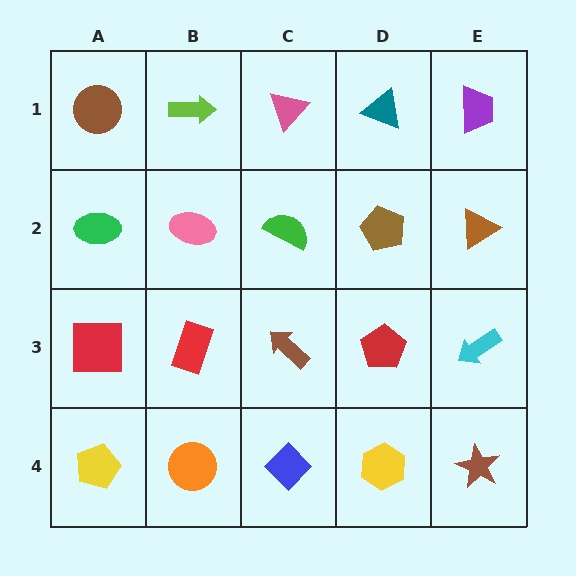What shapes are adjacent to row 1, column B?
A pink ellipse (row 2, column B), a brown circle (row 1, column A), a pink triangle (row 1, column C).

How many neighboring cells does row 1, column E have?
2.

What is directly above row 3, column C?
A green semicircle.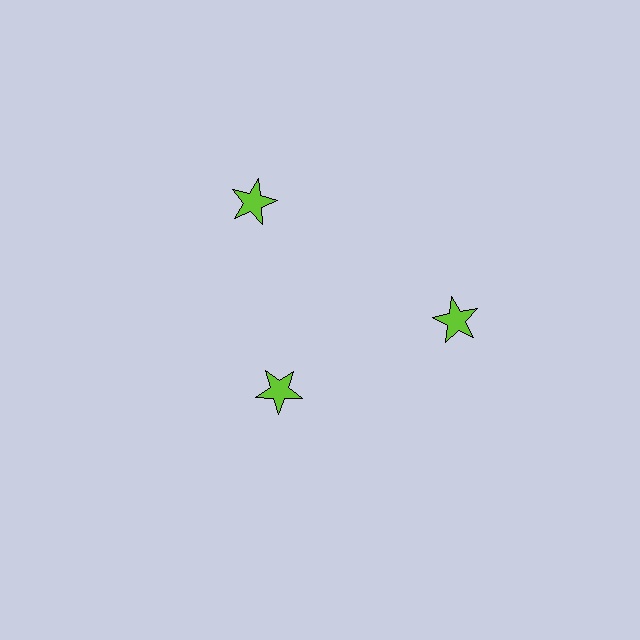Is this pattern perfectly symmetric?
No. The 3 lime stars are arranged in a ring, but one element near the 7 o'clock position is pulled inward toward the center, breaking the 3-fold rotational symmetry.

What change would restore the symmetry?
The symmetry would be restored by moving it outward, back onto the ring so that all 3 stars sit at equal angles and equal distance from the center.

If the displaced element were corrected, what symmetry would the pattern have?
It would have 3-fold rotational symmetry — the pattern would map onto itself every 120 degrees.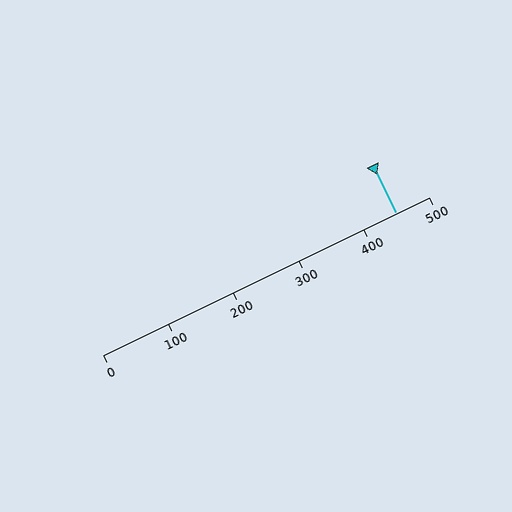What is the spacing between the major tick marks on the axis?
The major ticks are spaced 100 apart.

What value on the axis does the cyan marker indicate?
The marker indicates approximately 450.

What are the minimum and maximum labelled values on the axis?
The axis runs from 0 to 500.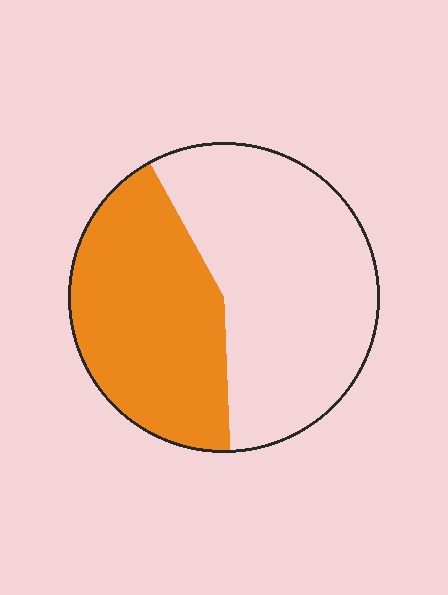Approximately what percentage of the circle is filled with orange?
Approximately 45%.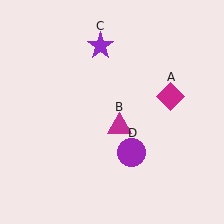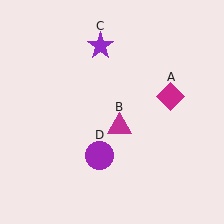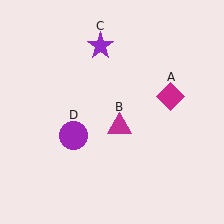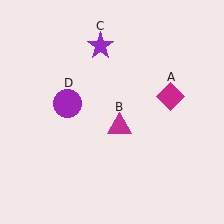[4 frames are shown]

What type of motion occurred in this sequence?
The purple circle (object D) rotated clockwise around the center of the scene.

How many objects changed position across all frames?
1 object changed position: purple circle (object D).